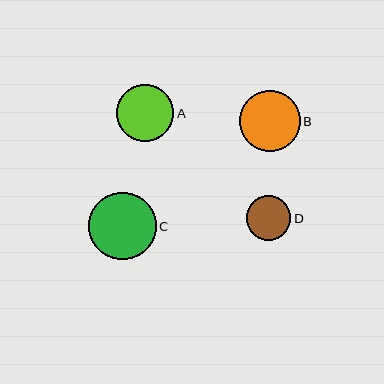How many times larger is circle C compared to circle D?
Circle C is approximately 1.5 times the size of circle D.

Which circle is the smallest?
Circle D is the smallest with a size of approximately 44 pixels.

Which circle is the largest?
Circle C is the largest with a size of approximately 68 pixels.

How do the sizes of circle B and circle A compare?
Circle B and circle A are approximately the same size.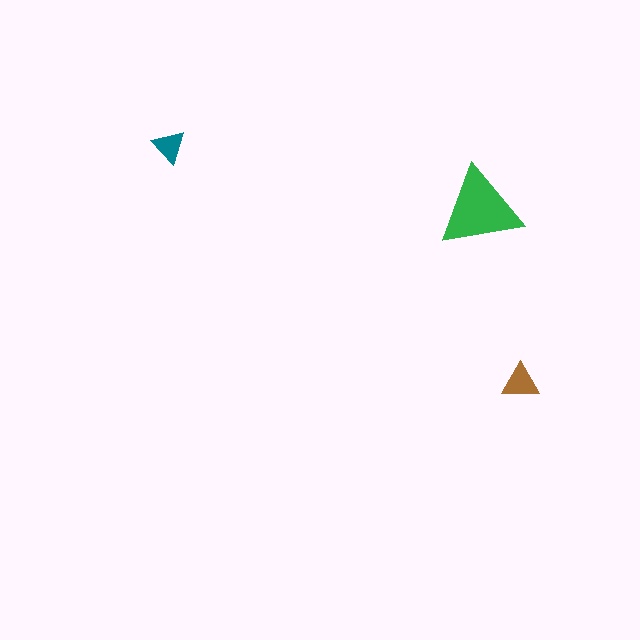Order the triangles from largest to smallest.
the green one, the brown one, the teal one.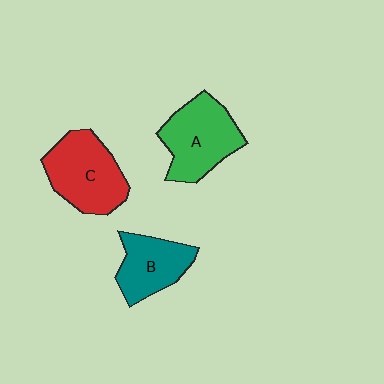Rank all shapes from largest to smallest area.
From largest to smallest: C (red), A (green), B (teal).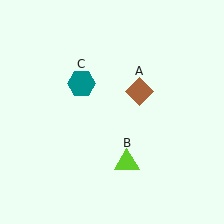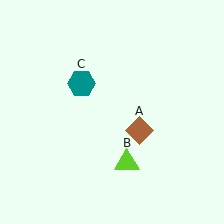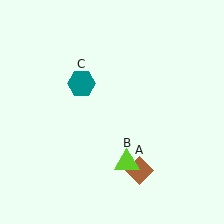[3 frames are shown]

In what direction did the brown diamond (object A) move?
The brown diamond (object A) moved down.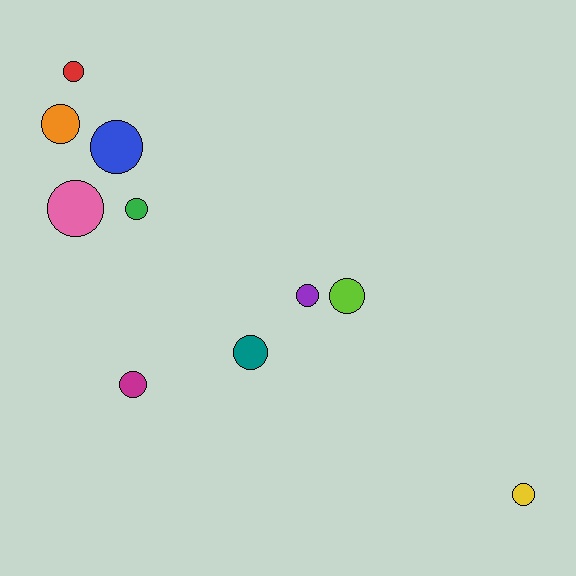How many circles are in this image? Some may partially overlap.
There are 10 circles.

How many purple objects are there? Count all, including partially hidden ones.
There is 1 purple object.